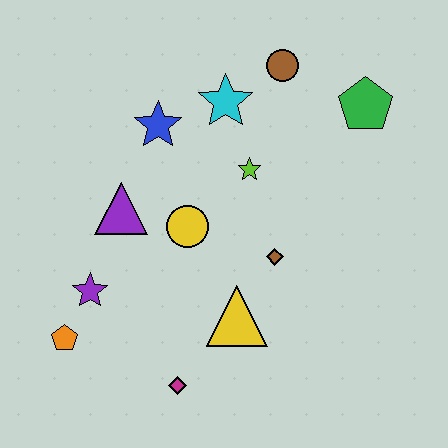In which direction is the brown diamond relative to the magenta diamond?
The brown diamond is above the magenta diamond.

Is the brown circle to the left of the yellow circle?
No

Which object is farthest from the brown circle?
The orange pentagon is farthest from the brown circle.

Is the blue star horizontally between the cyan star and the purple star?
Yes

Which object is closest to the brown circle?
The cyan star is closest to the brown circle.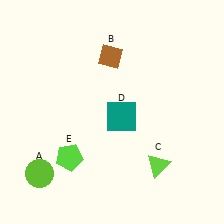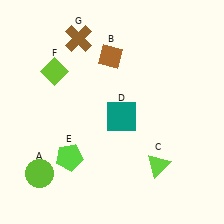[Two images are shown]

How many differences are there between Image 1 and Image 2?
There are 2 differences between the two images.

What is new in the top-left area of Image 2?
A brown cross (G) was added in the top-left area of Image 2.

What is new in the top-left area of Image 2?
A lime diamond (F) was added in the top-left area of Image 2.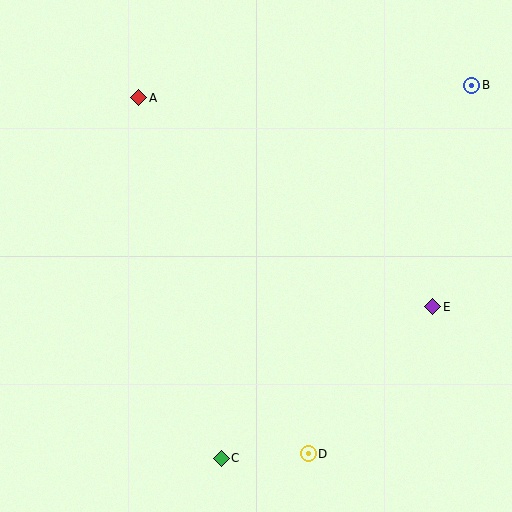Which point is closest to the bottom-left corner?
Point C is closest to the bottom-left corner.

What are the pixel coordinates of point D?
Point D is at (308, 454).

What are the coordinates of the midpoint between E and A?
The midpoint between E and A is at (286, 202).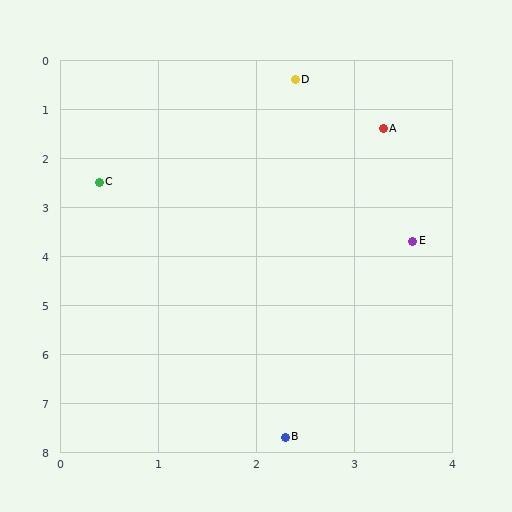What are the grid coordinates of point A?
Point A is at approximately (3.3, 1.4).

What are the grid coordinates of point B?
Point B is at approximately (2.3, 7.7).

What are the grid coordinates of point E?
Point E is at approximately (3.6, 3.7).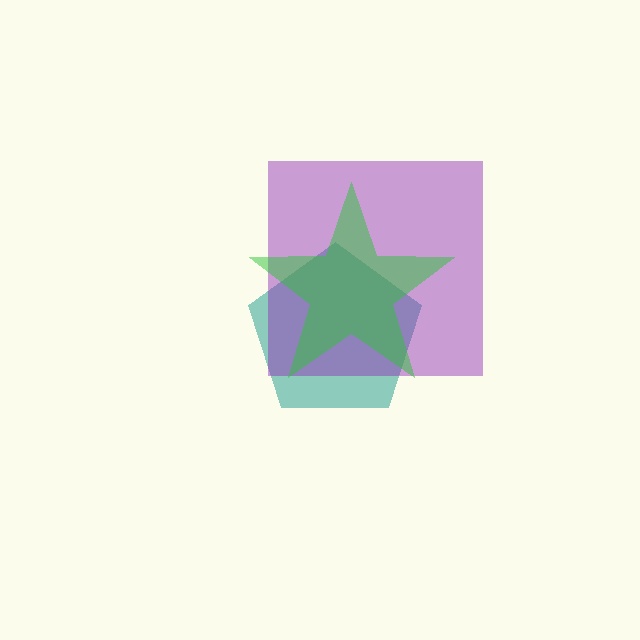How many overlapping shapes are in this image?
There are 3 overlapping shapes in the image.